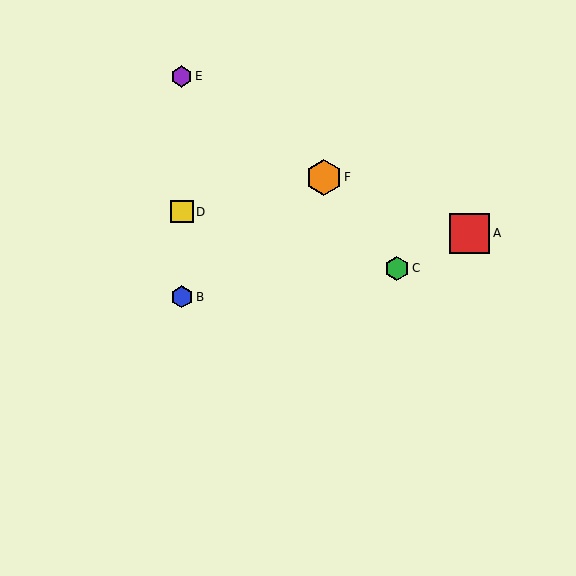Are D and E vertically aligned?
Yes, both are at x≈182.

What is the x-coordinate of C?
Object C is at x≈397.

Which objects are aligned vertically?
Objects B, D, E are aligned vertically.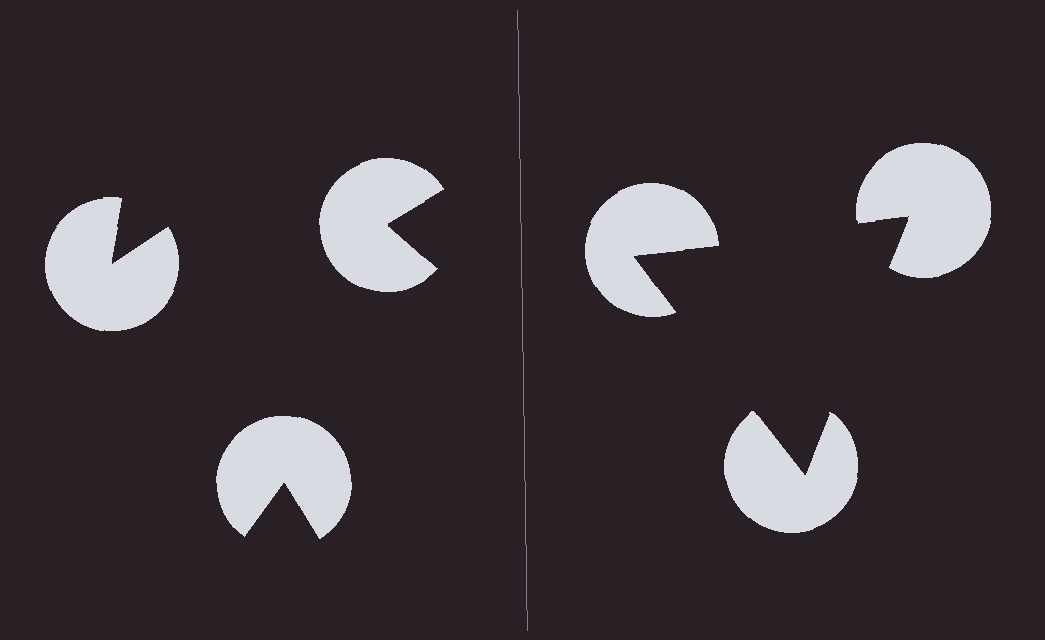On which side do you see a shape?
An illusory triangle appears on the right side. On the left side the wedge cuts are rotated, so no coherent shape forms.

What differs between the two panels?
The pac-man discs are positioned identically on both sides; only the wedge orientations differ. On the right they align to a triangle; on the left they are misaligned.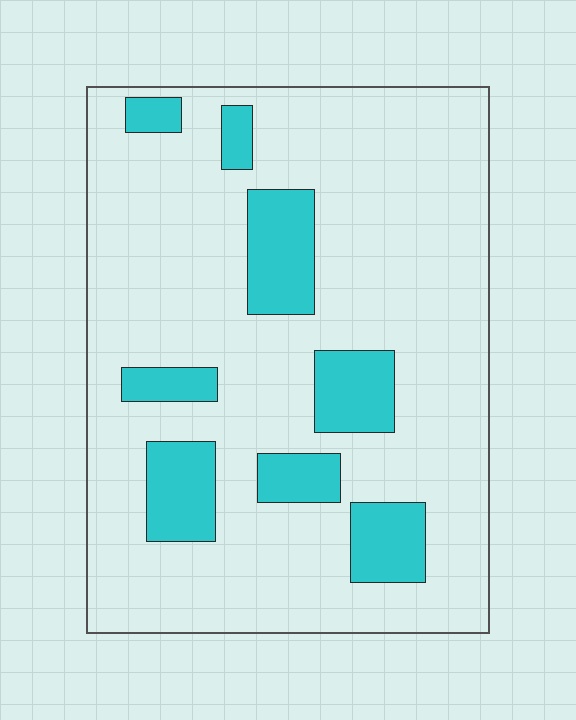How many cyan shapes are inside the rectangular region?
8.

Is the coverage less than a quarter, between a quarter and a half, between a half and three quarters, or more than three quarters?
Less than a quarter.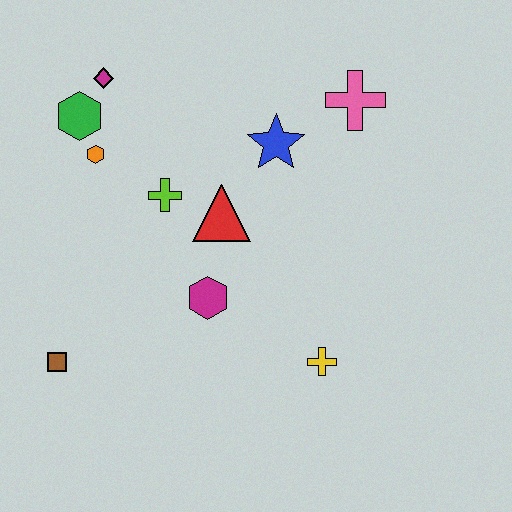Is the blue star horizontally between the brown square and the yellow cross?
Yes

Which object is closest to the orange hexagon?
The green hexagon is closest to the orange hexagon.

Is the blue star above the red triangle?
Yes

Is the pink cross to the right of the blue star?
Yes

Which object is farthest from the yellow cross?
The magenta diamond is farthest from the yellow cross.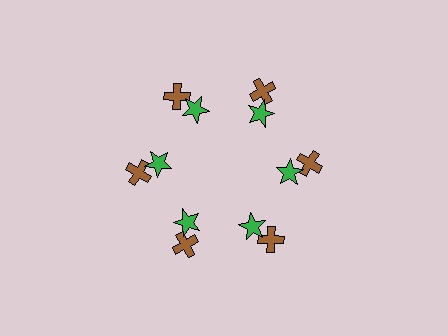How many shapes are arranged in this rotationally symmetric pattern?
There are 12 shapes, arranged in 6 groups of 2.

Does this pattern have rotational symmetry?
Yes, this pattern has 6-fold rotational symmetry. It looks the same after rotating 60 degrees around the center.